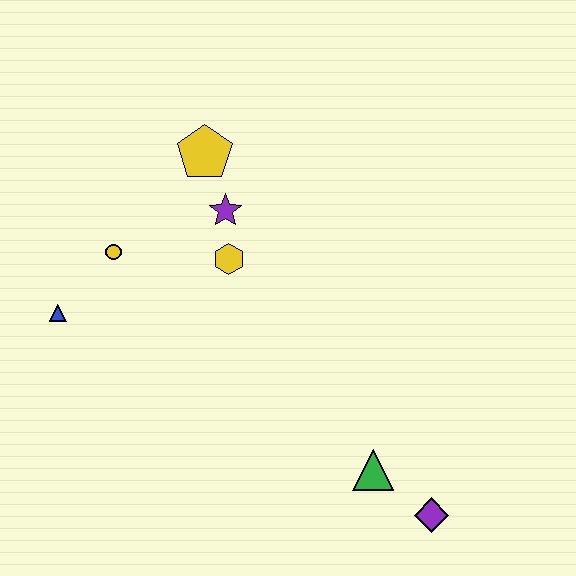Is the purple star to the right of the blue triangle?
Yes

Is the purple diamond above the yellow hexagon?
No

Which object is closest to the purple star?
The yellow hexagon is closest to the purple star.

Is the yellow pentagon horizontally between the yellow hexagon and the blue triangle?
Yes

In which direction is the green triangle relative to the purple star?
The green triangle is below the purple star.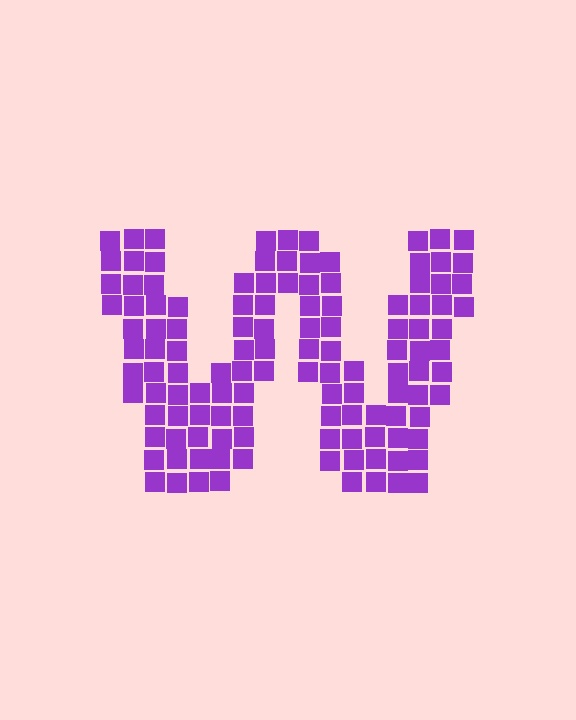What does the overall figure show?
The overall figure shows the letter W.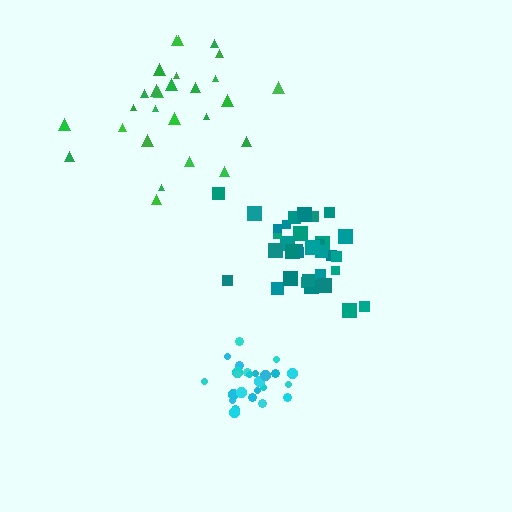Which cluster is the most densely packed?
Cyan.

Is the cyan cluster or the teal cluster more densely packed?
Cyan.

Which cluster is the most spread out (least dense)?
Green.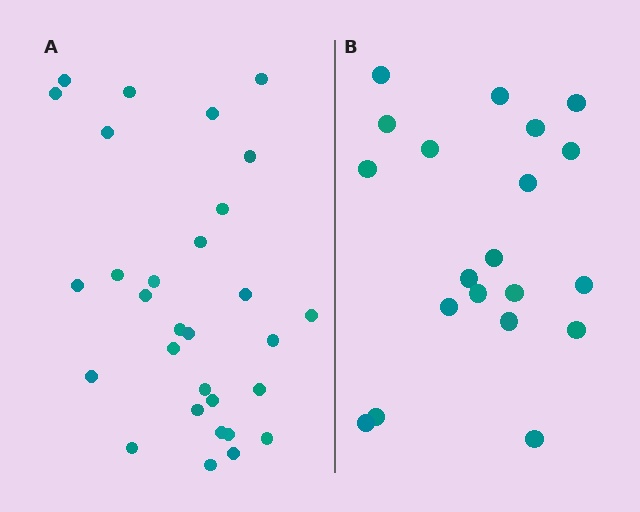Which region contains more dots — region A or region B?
Region A (the left region) has more dots.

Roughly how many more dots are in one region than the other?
Region A has roughly 10 or so more dots than region B.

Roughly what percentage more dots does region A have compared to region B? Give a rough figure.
About 50% more.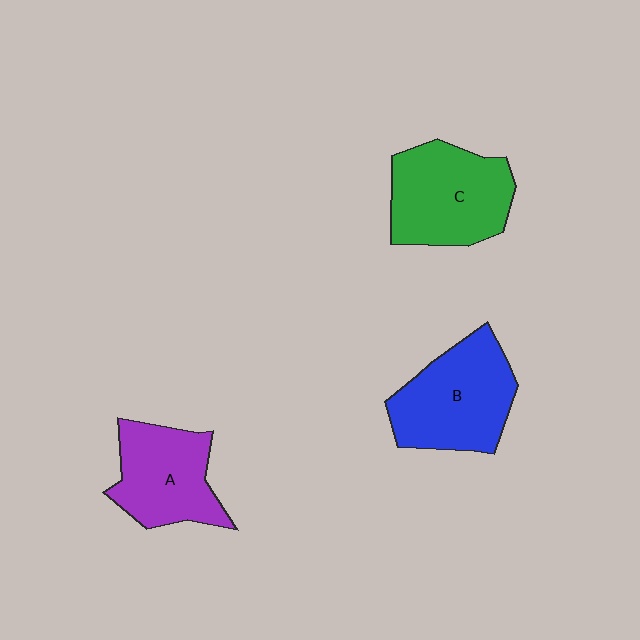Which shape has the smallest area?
Shape A (purple).